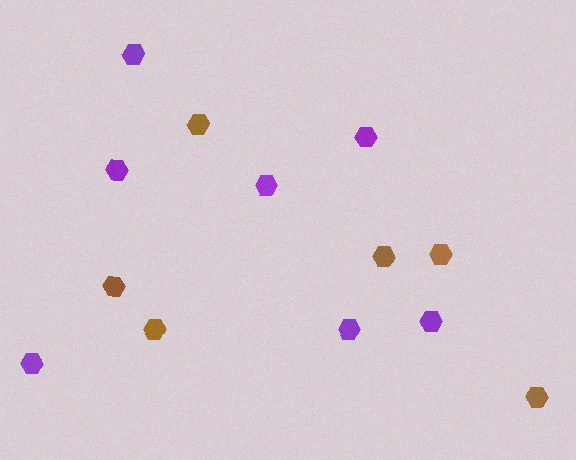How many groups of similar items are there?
There are 2 groups: one group of brown hexagons (6) and one group of purple hexagons (7).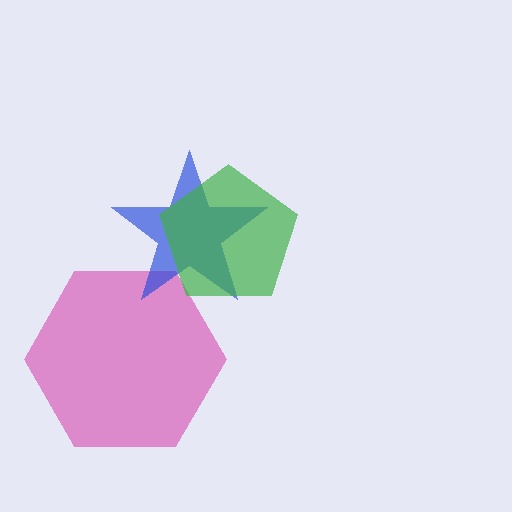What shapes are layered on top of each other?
The layered shapes are: a magenta hexagon, a blue star, a green pentagon.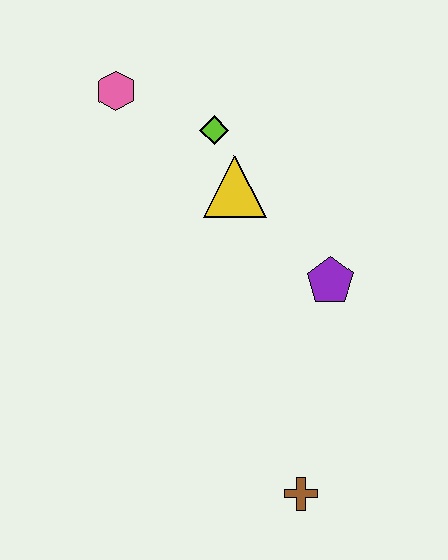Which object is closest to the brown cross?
The purple pentagon is closest to the brown cross.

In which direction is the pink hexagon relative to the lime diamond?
The pink hexagon is to the left of the lime diamond.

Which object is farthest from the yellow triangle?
The brown cross is farthest from the yellow triangle.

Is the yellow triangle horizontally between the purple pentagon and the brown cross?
No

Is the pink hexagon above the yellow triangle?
Yes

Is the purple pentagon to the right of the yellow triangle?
Yes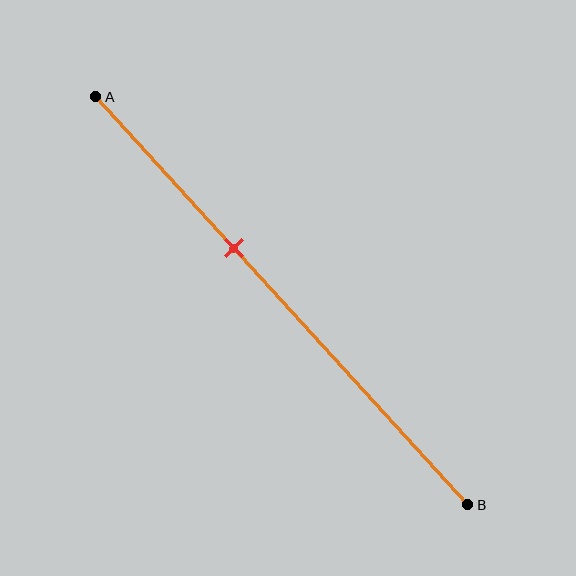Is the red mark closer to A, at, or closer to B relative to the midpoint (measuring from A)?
The red mark is closer to point A than the midpoint of segment AB.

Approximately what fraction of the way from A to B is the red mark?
The red mark is approximately 35% of the way from A to B.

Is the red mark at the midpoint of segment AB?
No, the mark is at about 35% from A, not at the 50% midpoint.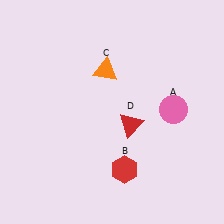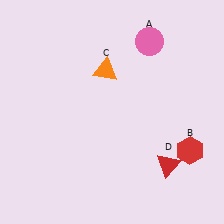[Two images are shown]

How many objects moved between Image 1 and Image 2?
3 objects moved between the two images.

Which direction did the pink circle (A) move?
The pink circle (A) moved up.